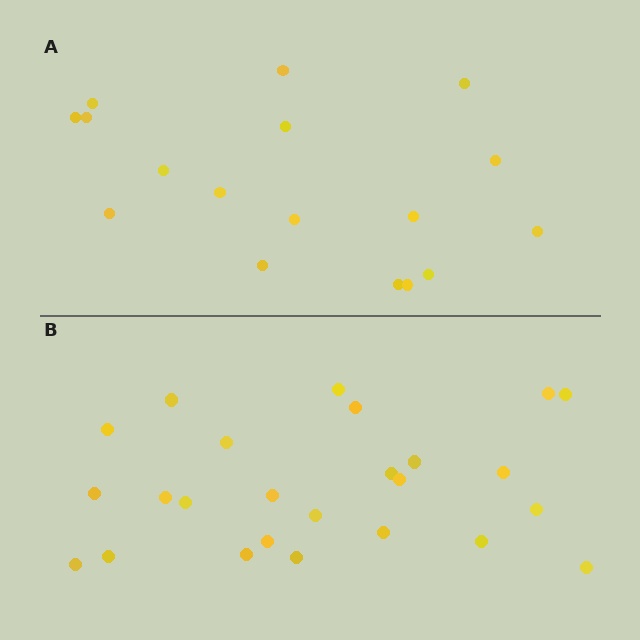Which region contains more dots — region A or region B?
Region B (the bottom region) has more dots.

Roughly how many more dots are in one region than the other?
Region B has roughly 8 or so more dots than region A.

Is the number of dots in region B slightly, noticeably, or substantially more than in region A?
Region B has substantially more. The ratio is roughly 1.5 to 1.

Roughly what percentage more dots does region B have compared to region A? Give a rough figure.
About 45% more.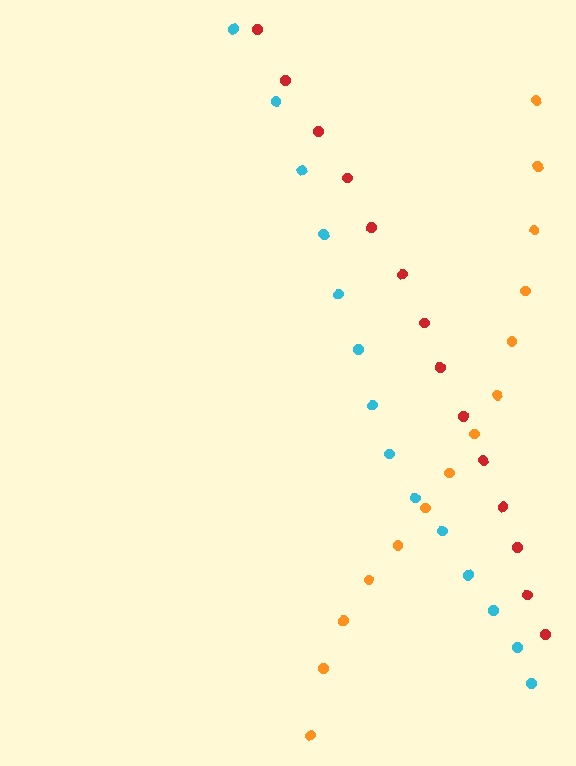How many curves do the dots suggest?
There are 3 distinct paths.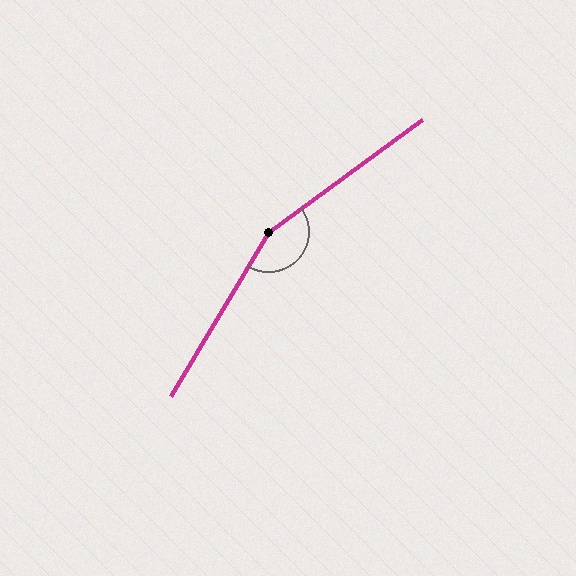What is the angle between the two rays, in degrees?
Approximately 157 degrees.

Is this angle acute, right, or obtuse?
It is obtuse.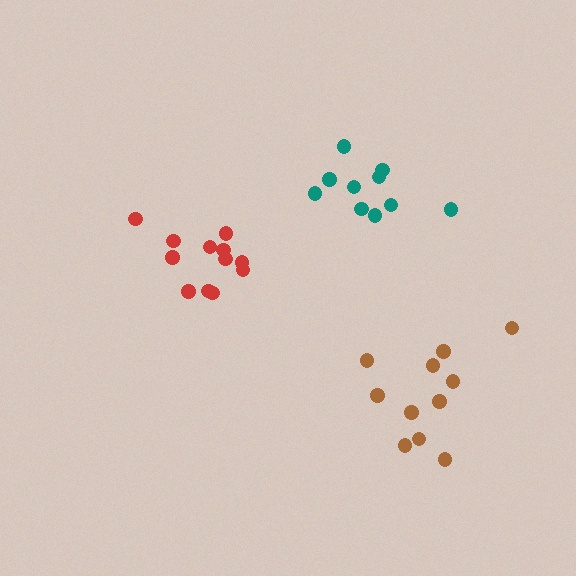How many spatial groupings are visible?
There are 3 spatial groupings.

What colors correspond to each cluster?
The clusters are colored: teal, red, brown.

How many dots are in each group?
Group 1: 10 dots, Group 2: 12 dots, Group 3: 11 dots (33 total).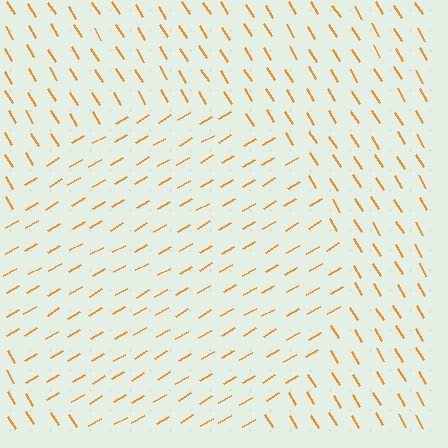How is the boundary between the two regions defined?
The boundary is defined purely by a change in line orientation (approximately 89 degrees difference). All lines are the same color and thickness.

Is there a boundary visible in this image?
Yes, there is a texture boundary formed by a change in line orientation.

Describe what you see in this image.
The image is filled with small orange line segments. A circle region in the image has lines oriented differently from the surrounding lines, creating a visible texture boundary.